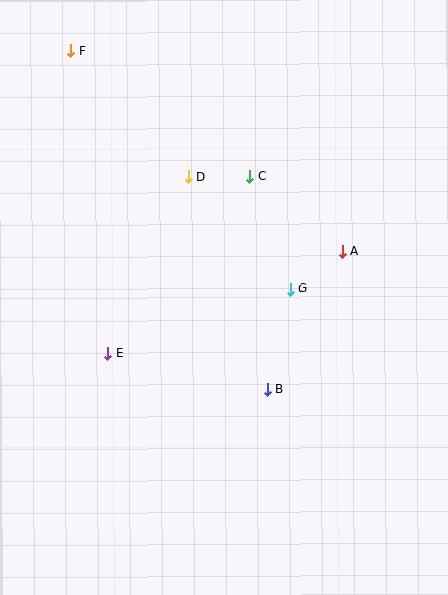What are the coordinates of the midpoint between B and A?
The midpoint between B and A is at (304, 320).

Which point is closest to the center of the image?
Point G at (290, 289) is closest to the center.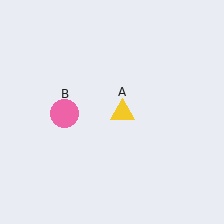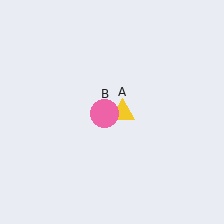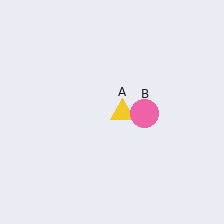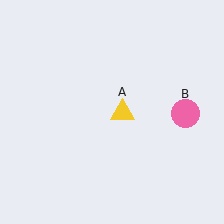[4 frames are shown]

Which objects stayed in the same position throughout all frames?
Yellow triangle (object A) remained stationary.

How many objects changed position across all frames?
1 object changed position: pink circle (object B).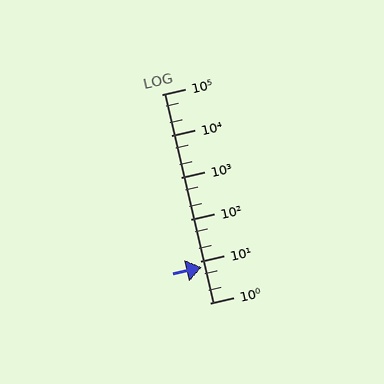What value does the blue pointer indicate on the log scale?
The pointer indicates approximately 7.1.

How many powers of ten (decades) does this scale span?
The scale spans 5 decades, from 1 to 100000.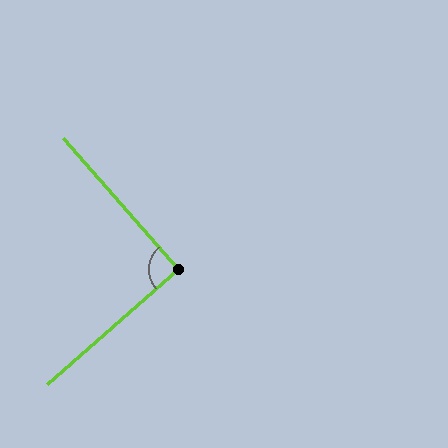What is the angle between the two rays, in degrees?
Approximately 90 degrees.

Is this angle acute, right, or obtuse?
It is approximately a right angle.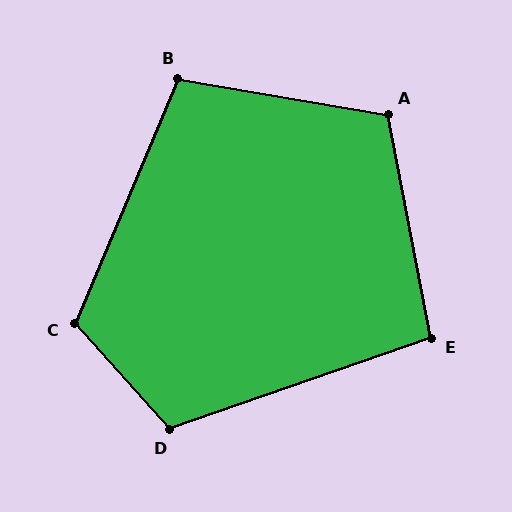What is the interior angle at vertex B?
Approximately 103 degrees (obtuse).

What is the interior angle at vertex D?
Approximately 113 degrees (obtuse).